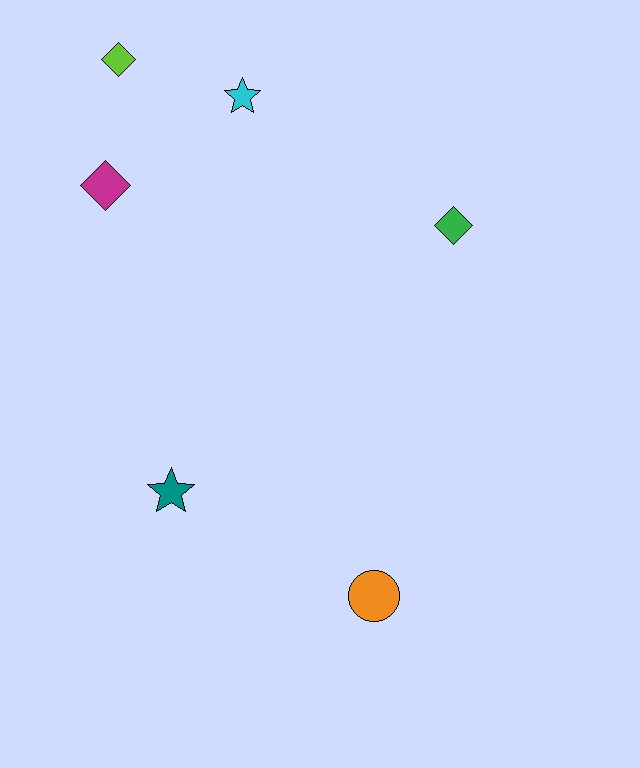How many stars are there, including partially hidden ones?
There are 2 stars.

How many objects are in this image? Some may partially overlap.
There are 6 objects.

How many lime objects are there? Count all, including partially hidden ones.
There is 1 lime object.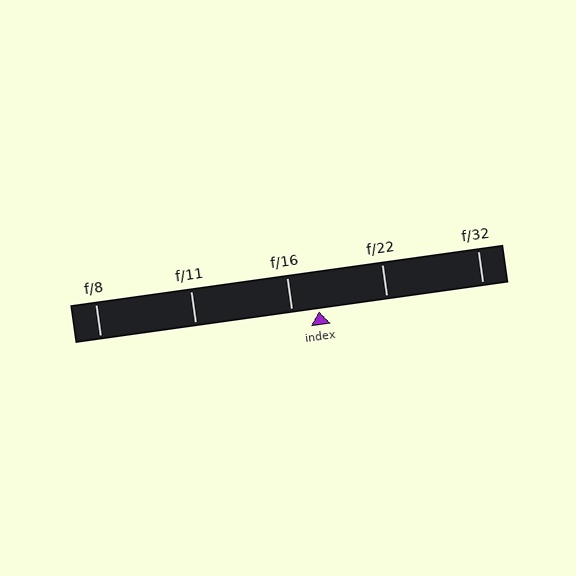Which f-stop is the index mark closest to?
The index mark is closest to f/16.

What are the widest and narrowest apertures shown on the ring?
The widest aperture shown is f/8 and the narrowest is f/32.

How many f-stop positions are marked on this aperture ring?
There are 5 f-stop positions marked.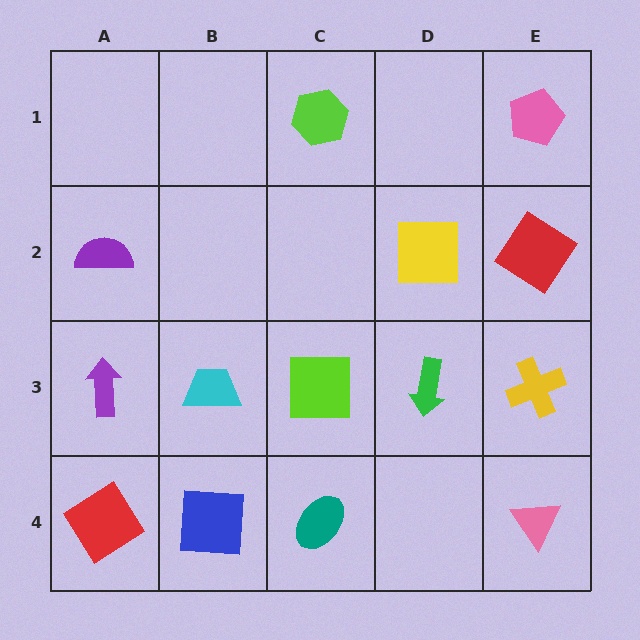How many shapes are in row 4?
4 shapes.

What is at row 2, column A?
A purple semicircle.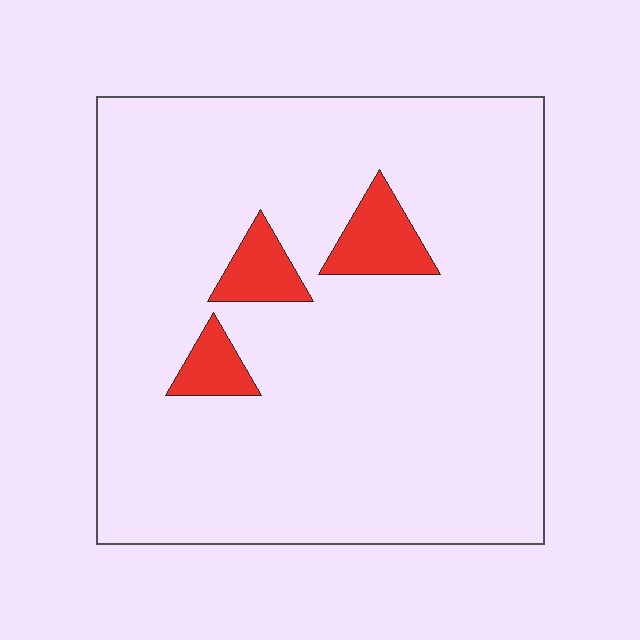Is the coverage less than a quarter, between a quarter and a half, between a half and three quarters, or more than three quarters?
Less than a quarter.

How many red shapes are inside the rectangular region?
3.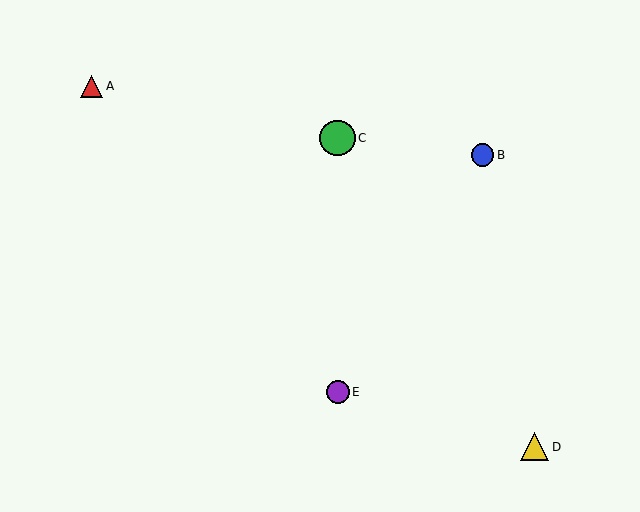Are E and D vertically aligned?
No, E is at x≈338 and D is at x≈535.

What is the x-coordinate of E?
Object E is at x≈338.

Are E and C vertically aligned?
Yes, both are at x≈338.